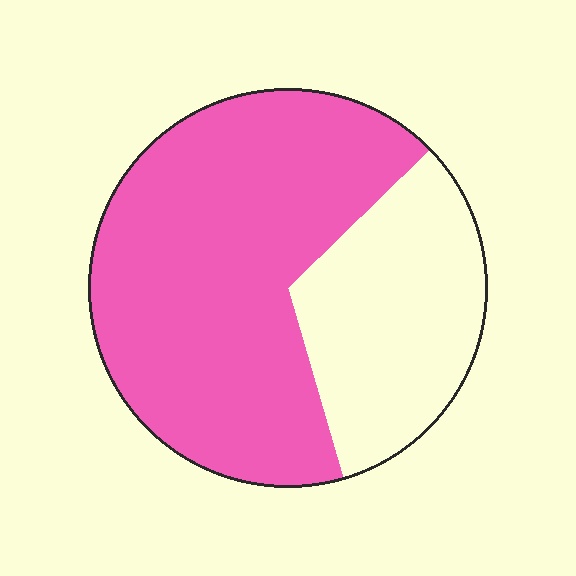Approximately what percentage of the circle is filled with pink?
Approximately 65%.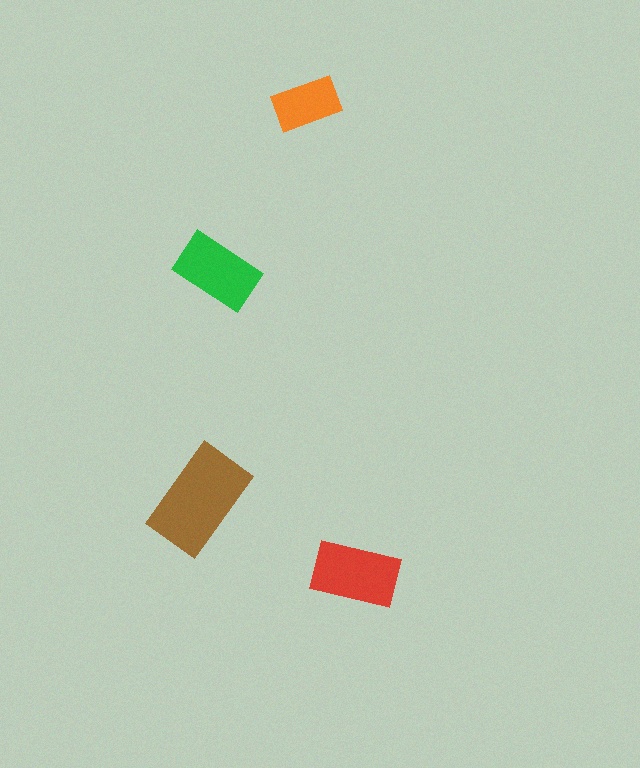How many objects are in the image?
There are 4 objects in the image.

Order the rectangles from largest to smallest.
the brown one, the red one, the green one, the orange one.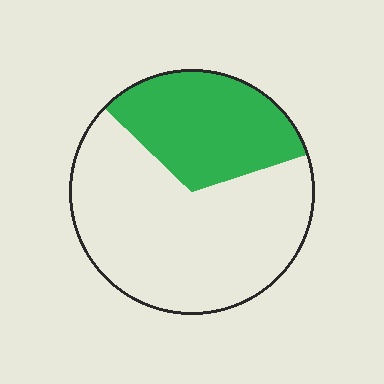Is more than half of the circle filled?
No.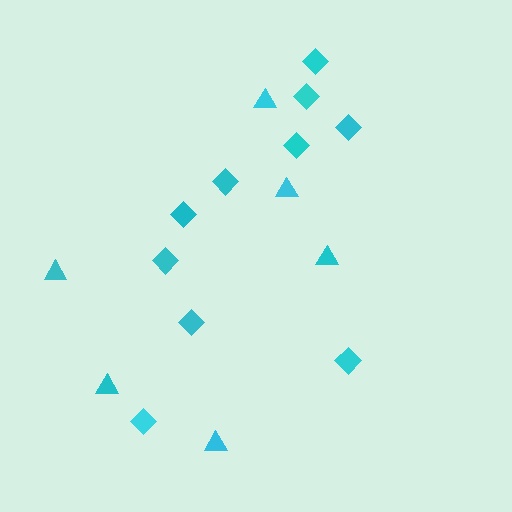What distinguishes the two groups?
There are 2 groups: one group of diamonds (10) and one group of triangles (6).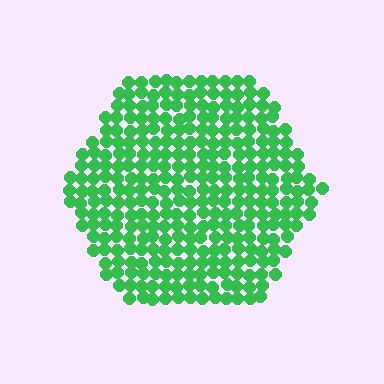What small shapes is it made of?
It is made of small circles.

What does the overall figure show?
The overall figure shows a hexagon.